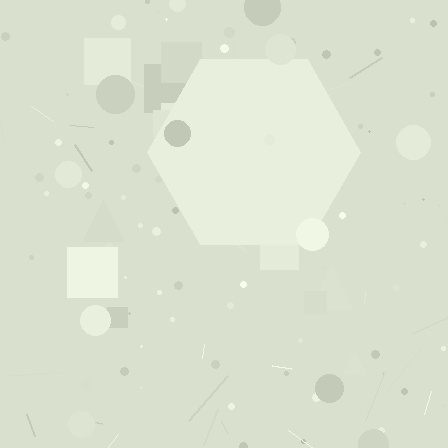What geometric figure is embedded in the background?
A hexagon is embedded in the background.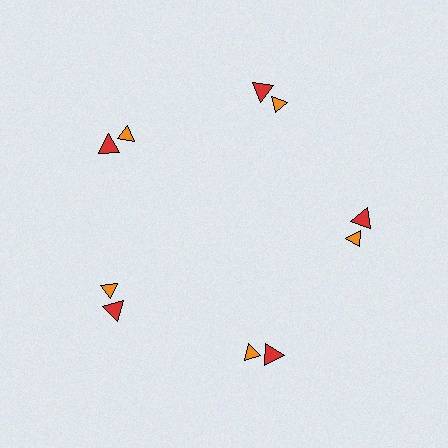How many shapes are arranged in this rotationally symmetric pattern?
There are 10 shapes, arranged in 5 groups of 2.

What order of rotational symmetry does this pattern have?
This pattern has 5-fold rotational symmetry.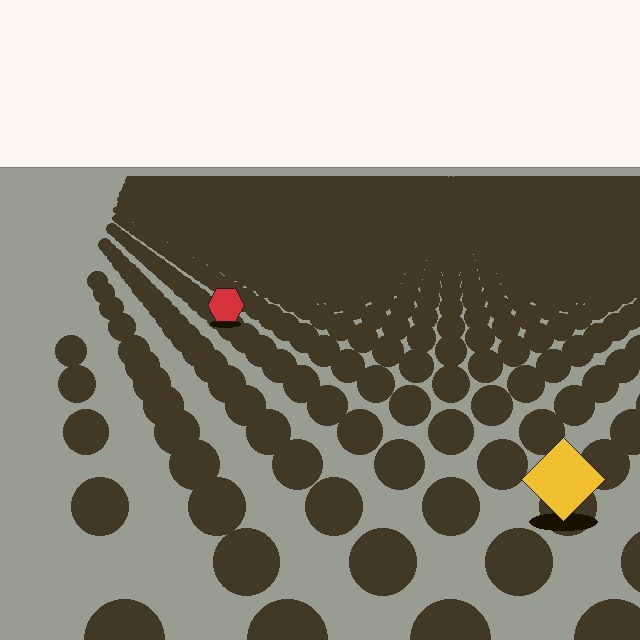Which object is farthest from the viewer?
The red hexagon is farthest from the viewer. It appears smaller and the ground texture around it is denser.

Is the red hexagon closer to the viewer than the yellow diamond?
No. The yellow diamond is closer — you can tell from the texture gradient: the ground texture is coarser near it.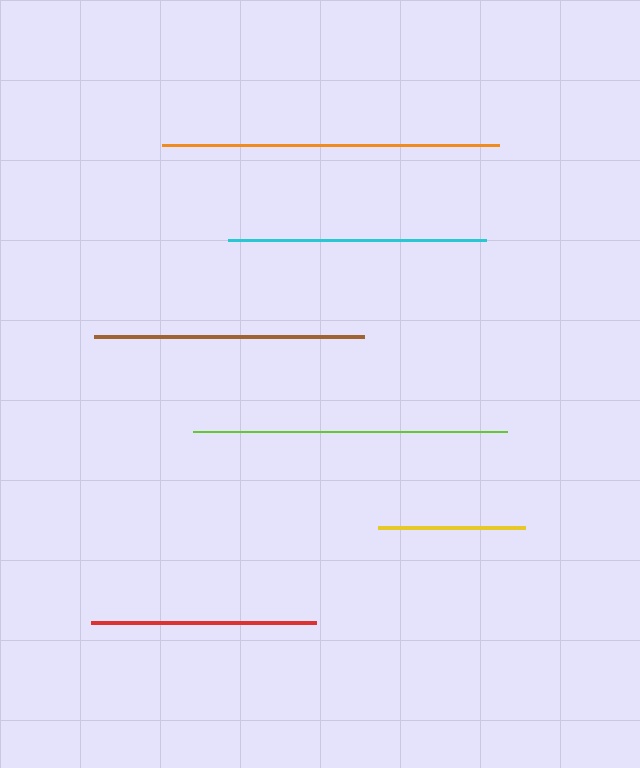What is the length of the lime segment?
The lime segment is approximately 314 pixels long.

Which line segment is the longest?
The orange line is the longest at approximately 338 pixels.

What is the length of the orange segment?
The orange segment is approximately 338 pixels long.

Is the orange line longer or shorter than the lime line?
The orange line is longer than the lime line.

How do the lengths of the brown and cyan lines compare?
The brown and cyan lines are approximately the same length.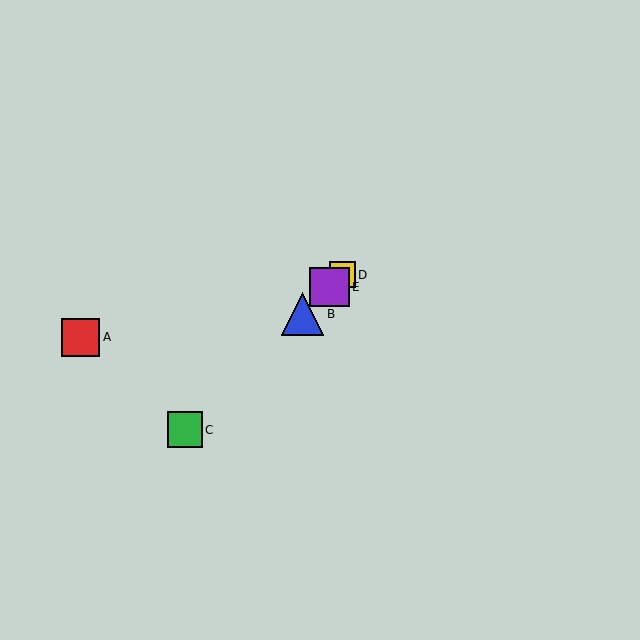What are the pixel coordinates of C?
Object C is at (185, 430).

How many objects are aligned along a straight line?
4 objects (B, C, D, E) are aligned along a straight line.